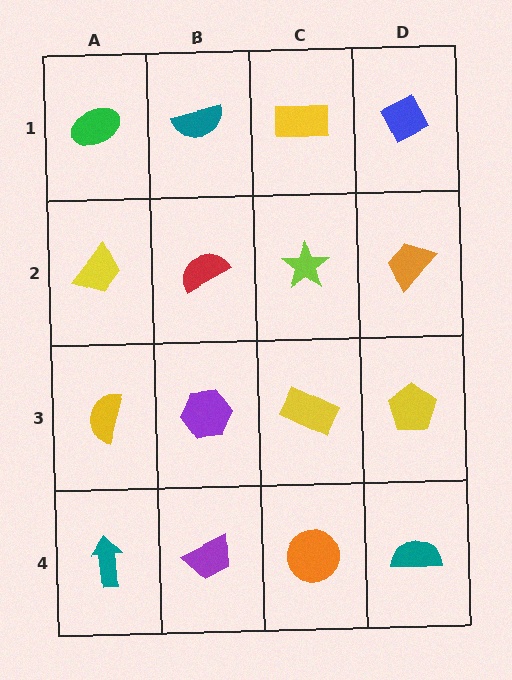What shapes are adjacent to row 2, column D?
A blue diamond (row 1, column D), a yellow pentagon (row 3, column D), a lime star (row 2, column C).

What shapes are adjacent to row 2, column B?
A teal semicircle (row 1, column B), a purple hexagon (row 3, column B), a yellow trapezoid (row 2, column A), a lime star (row 2, column C).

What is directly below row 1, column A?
A yellow trapezoid.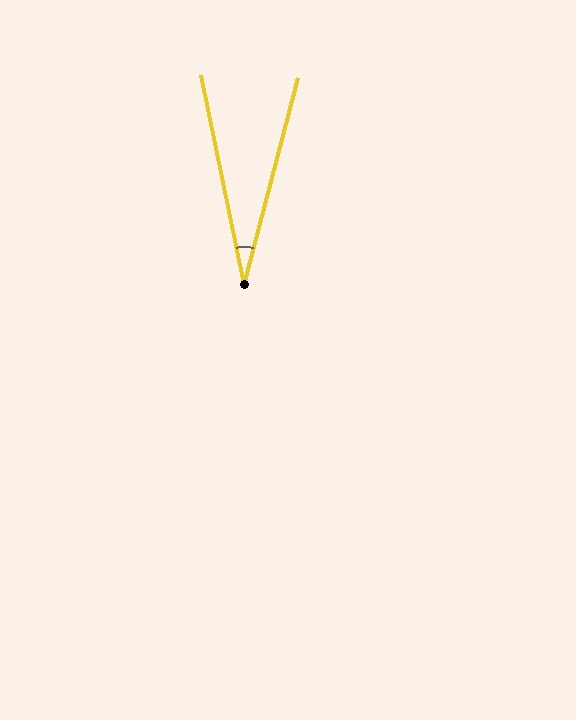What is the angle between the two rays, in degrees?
Approximately 26 degrees.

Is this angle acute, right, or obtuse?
It is acute.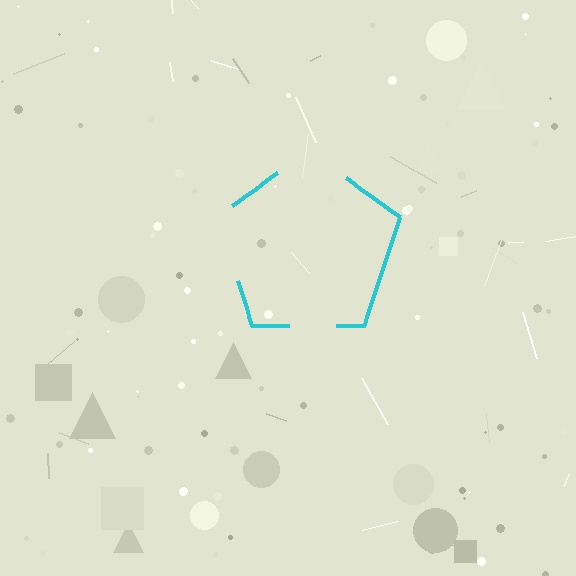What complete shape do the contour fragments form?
The contour fragments form a pentagon.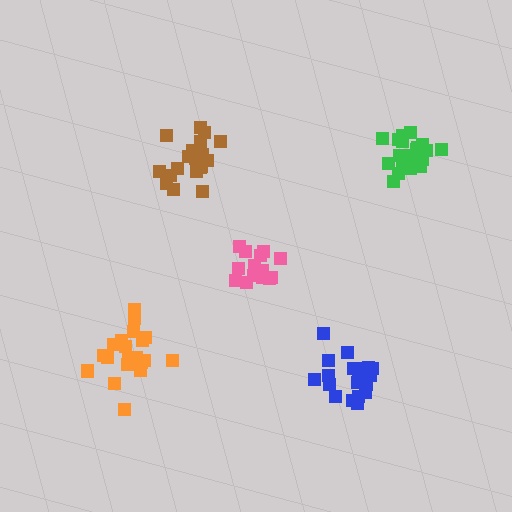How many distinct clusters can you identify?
There are 5 distinct clusters.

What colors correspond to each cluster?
The clusters are colored: orange, brown, pink, blue, green.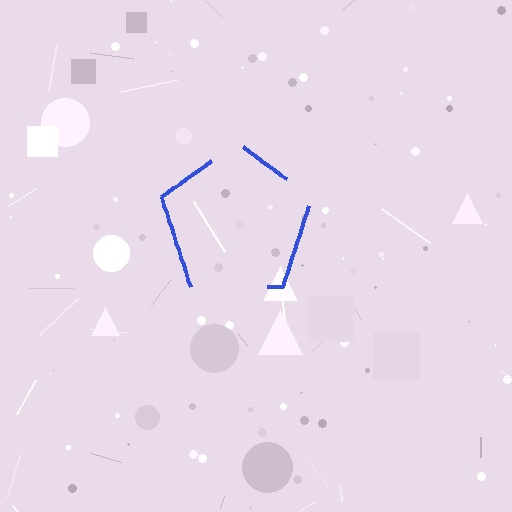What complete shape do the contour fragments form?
The contour fragments form a pentagon.